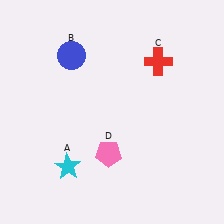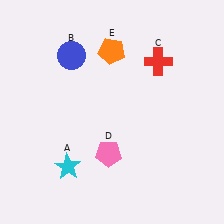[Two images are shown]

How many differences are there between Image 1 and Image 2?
There is 1 difference between the two images.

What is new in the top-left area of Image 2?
An orange pentagon (E) was added in the top-left area of Image 2.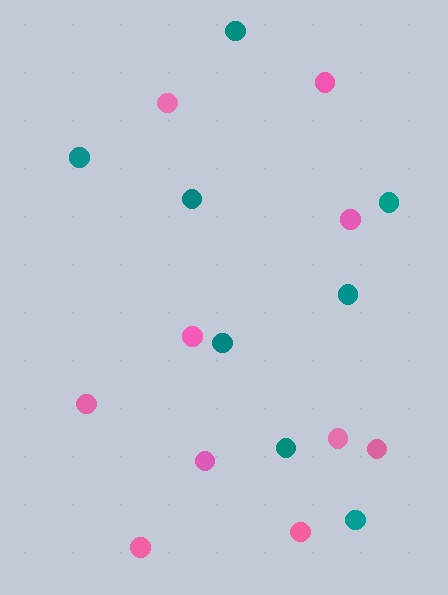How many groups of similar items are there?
There are 2 groups: one group of teal circles (8) and one group of pink circles (10).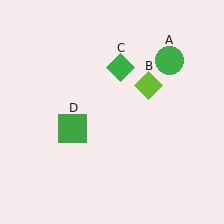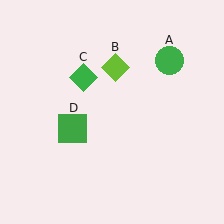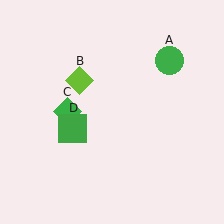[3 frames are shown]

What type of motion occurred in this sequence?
The lime diamond (object B), green diamond (object C) rotated counterclockwise around the center of the scene.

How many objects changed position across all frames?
2 objects changed position: lime diamond (object B), green diamond (object C).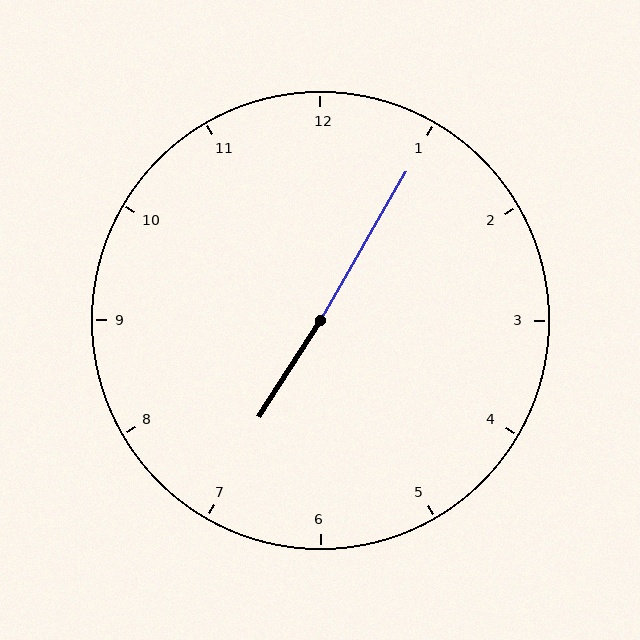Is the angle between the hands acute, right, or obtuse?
It is obtuse.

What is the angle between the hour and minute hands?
Approximately 178 degrees.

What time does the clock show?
7:05.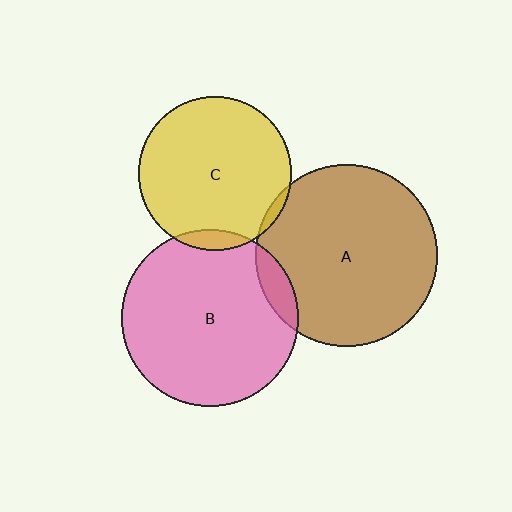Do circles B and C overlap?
Yes.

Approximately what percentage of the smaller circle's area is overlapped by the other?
Approximately 5%.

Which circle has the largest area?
Circle A (brown).